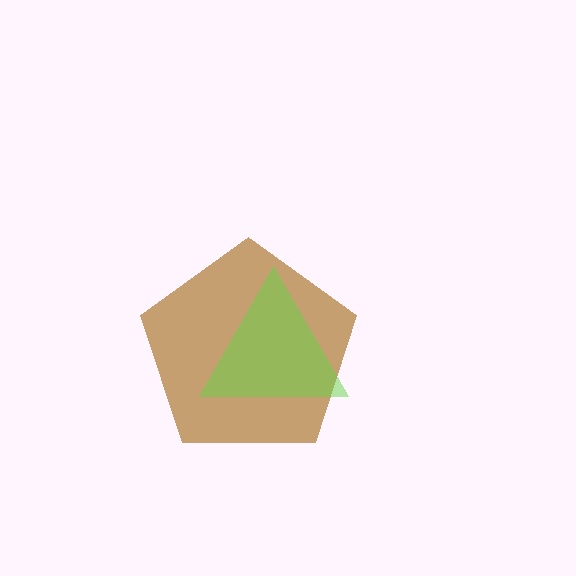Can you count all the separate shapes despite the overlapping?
Yes, there are 2 separate shapes.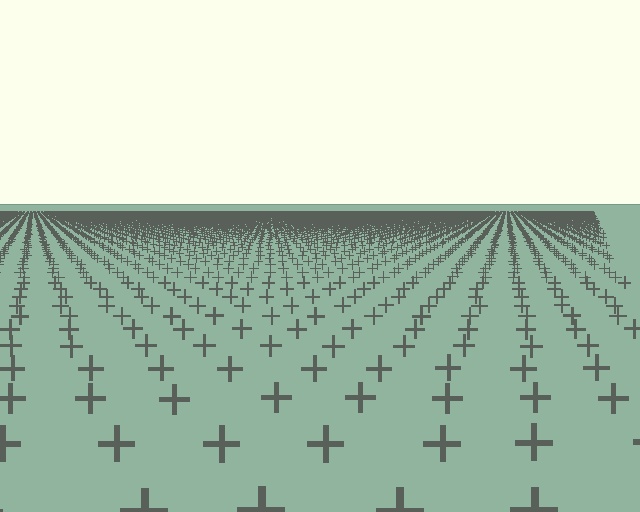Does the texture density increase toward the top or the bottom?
Density increases toward the top.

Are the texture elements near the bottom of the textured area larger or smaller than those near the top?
Larger. Near the bottom, elements are closer to the viewer and appear at a bigger on-screen size.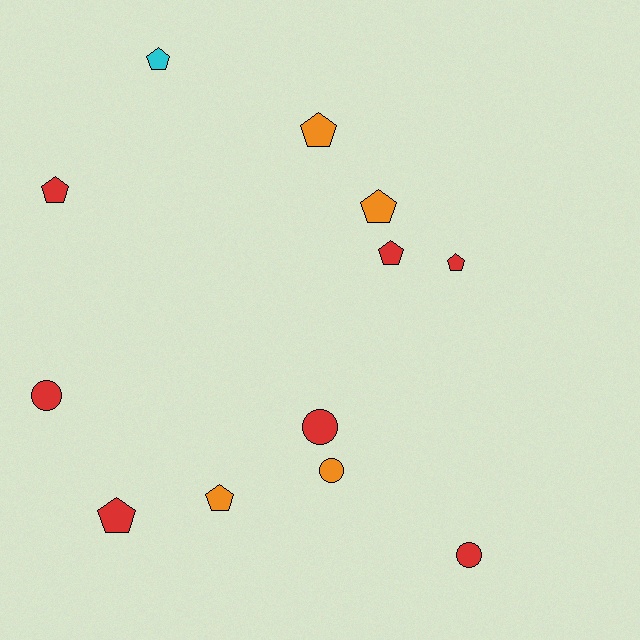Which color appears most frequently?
Red, with 7 objects.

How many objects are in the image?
There are 12 objects.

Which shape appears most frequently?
Pentagon, with 8 objects.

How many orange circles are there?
There is 1 orange circle.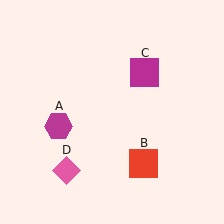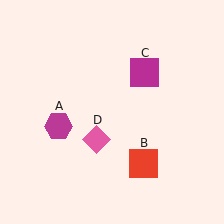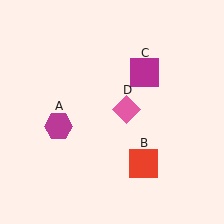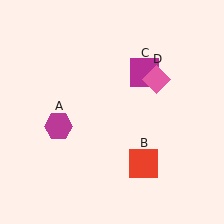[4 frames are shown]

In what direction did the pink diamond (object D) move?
The pink diamond (object D) moved up and to the right.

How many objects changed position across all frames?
1 object changed position: pink diamond (object D).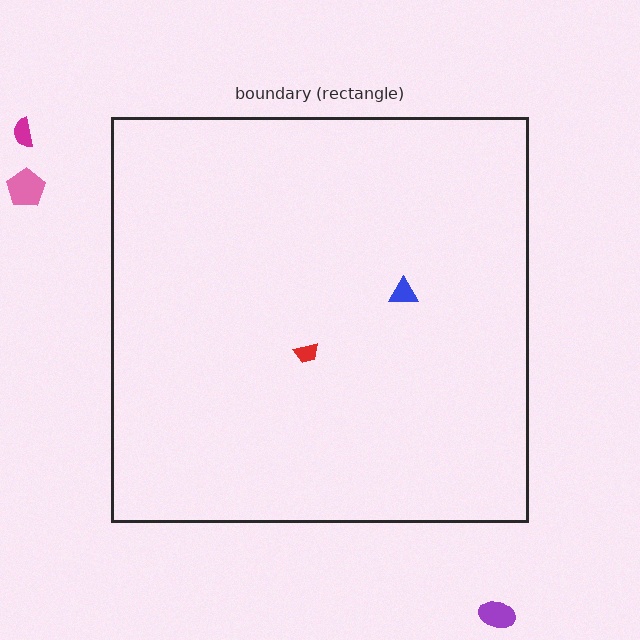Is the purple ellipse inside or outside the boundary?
Outside.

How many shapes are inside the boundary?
2 inside, 3 outside.